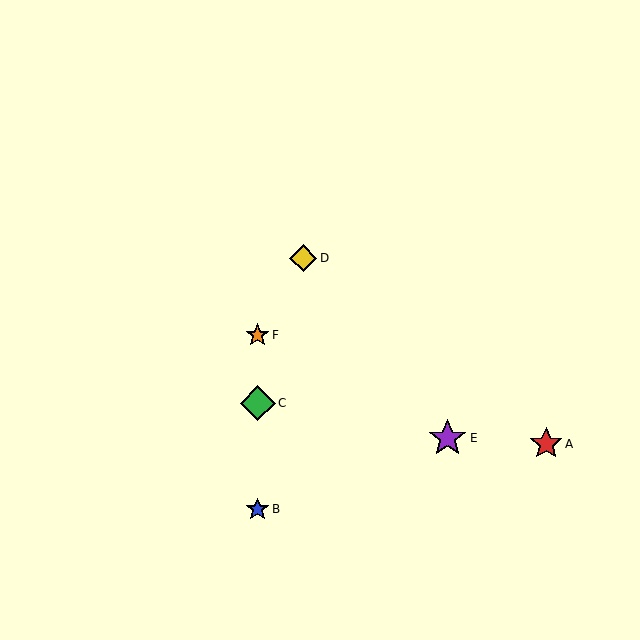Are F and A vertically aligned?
No, F is at x≈258 and A is at x≈546.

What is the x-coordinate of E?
Object E is at x≈447.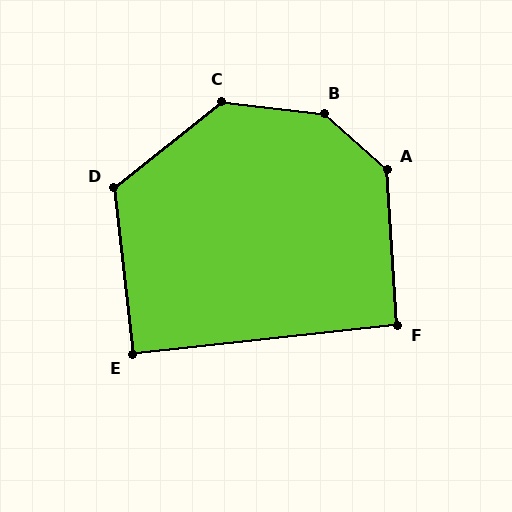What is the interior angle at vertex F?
Approximately 93 degrees (approximately right).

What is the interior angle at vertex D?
Approximately 122 degrees (obtuse).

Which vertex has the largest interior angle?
B, at approximately 145 degrees.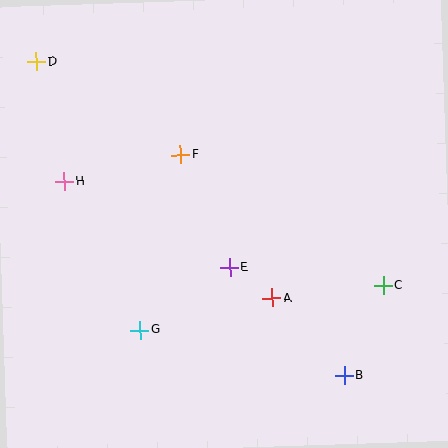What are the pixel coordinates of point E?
Point E is at (230, 268).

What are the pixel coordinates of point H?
Point H is at (64, 182).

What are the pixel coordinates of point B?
Point B is at (344, 375).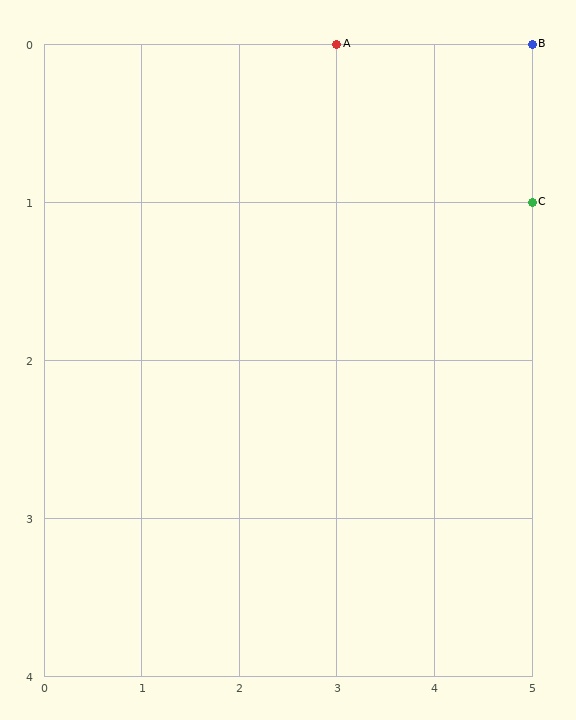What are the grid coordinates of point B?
Point B is at grid coordinates (5, 0).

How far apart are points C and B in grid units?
Points C and B are 1 row apart.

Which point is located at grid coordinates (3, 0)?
Point A is at (3, 0).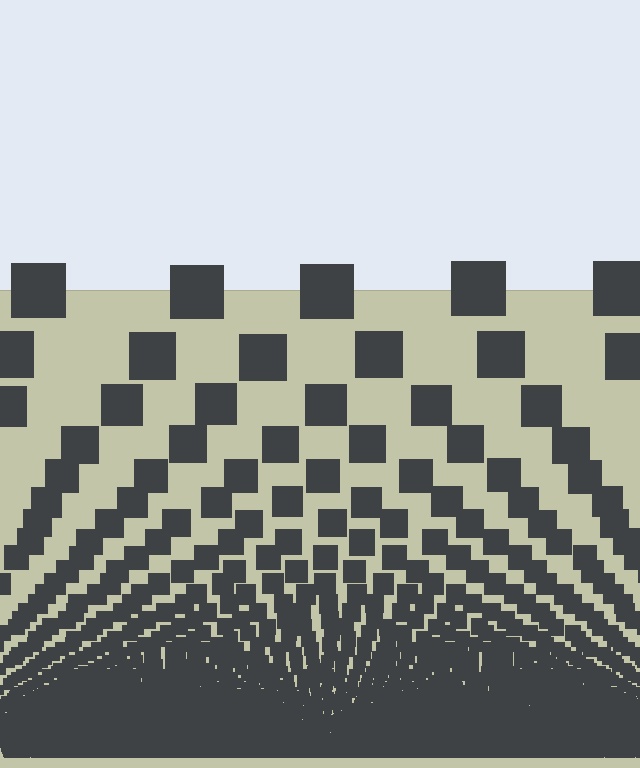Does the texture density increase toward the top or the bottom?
Density increases toward the bottom.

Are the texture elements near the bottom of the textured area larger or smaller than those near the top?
Smaller. The gradient is inverted — elements near the bottom are smaller and denser.